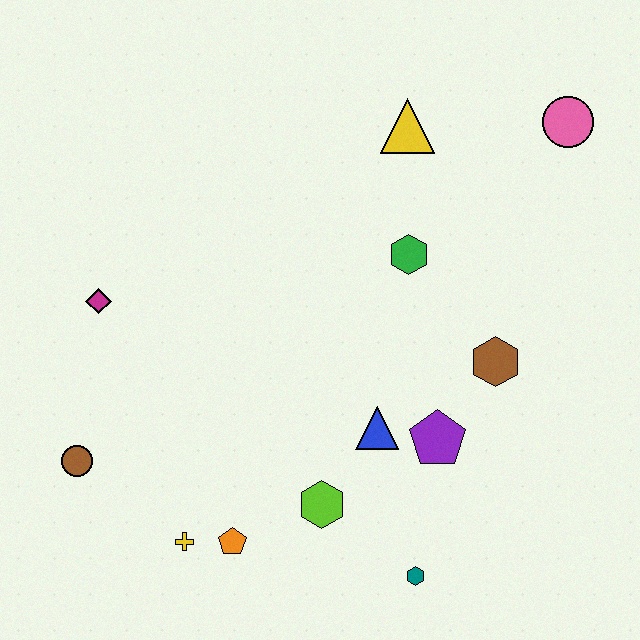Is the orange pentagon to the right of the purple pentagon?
No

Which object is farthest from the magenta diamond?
The pink circle is farthest from the magenta diamond.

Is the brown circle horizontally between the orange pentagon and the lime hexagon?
No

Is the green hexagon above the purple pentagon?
Yes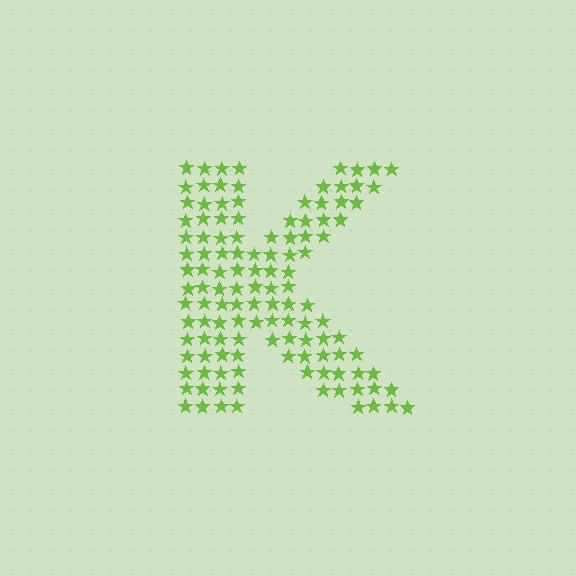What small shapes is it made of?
It is made of small stars.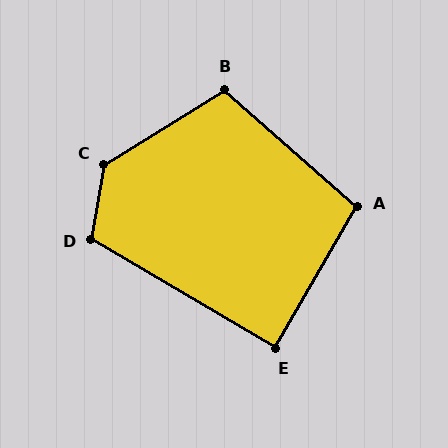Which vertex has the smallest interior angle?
E, at approximately 90 degrees.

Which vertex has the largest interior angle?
C, at approximately 131 degrees.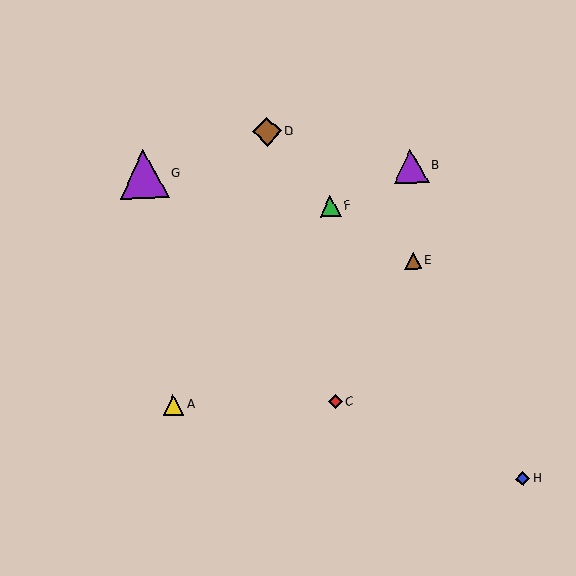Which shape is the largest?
The purple triangle (labeled G) is the largest.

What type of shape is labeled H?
Shape H is a blue diamond.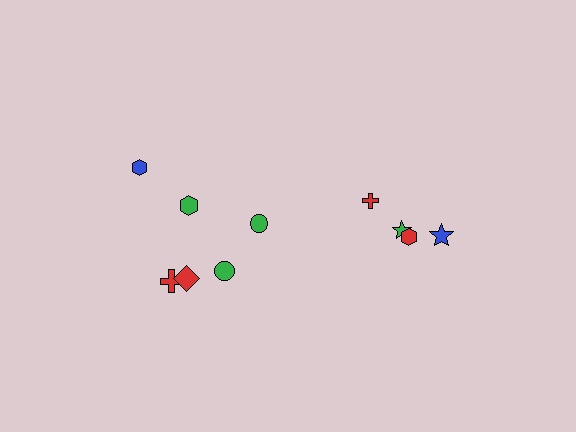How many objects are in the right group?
There are 4 objects.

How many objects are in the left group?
There are 6 objects.